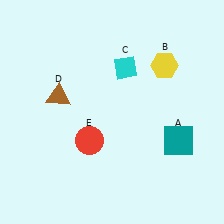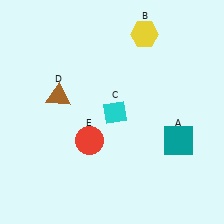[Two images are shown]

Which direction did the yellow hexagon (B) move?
The yellow hexagon (B) moved up.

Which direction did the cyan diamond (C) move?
The cyan diamond (C) moved down.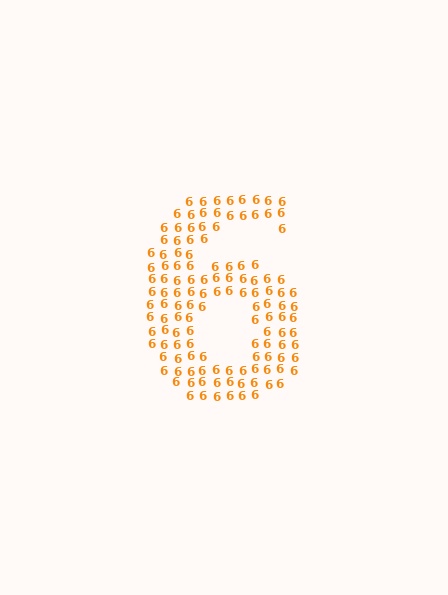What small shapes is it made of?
It is made of small digit 6's.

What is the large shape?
The large shape is the digit 6.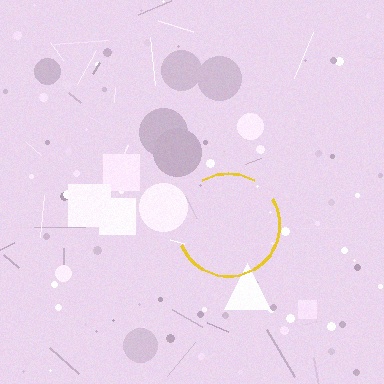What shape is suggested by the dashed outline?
The dashed outline suggests a circle.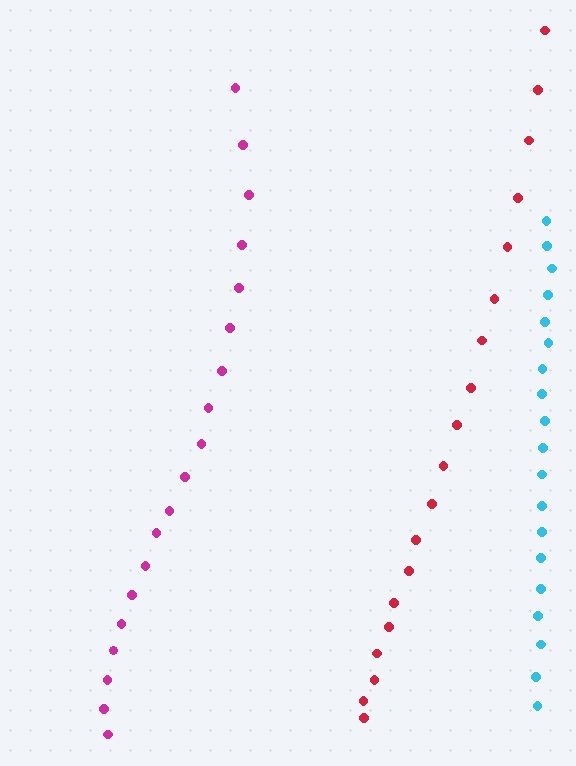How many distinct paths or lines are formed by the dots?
There are 3 distinct paths.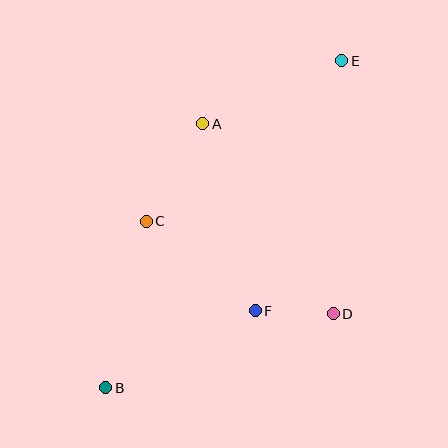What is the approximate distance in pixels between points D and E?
The distance between D and E is approximately 253 pixels.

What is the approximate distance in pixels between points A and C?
The distance between A and C is approximately 113 pixels.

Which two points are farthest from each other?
Points B and E are farthest from each other.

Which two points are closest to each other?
Points D and F are closest to each other.